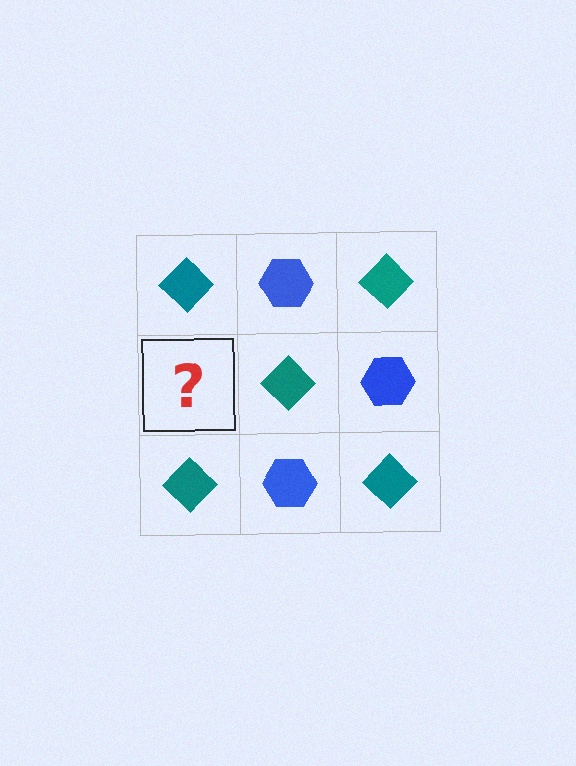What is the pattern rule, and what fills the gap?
The rule is that it alternates teal diamond and blue hexagon in a checkerboard pattern. The gap should be filled with a blue hexagon.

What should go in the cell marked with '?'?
The missing cell should contain a blue hexagon.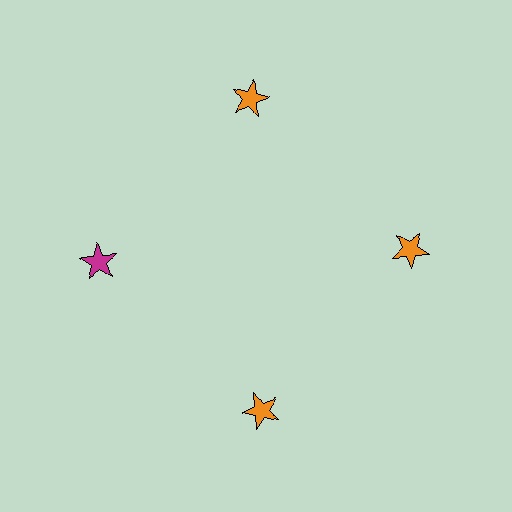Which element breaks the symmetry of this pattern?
The magenta star at roughly the 9 o'clock position breaks the symmetry. All other shapes are orange stars.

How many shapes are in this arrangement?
There are 4 shapes arranged in a ring pattern.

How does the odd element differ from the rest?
It has a different color: magenta instead of orange.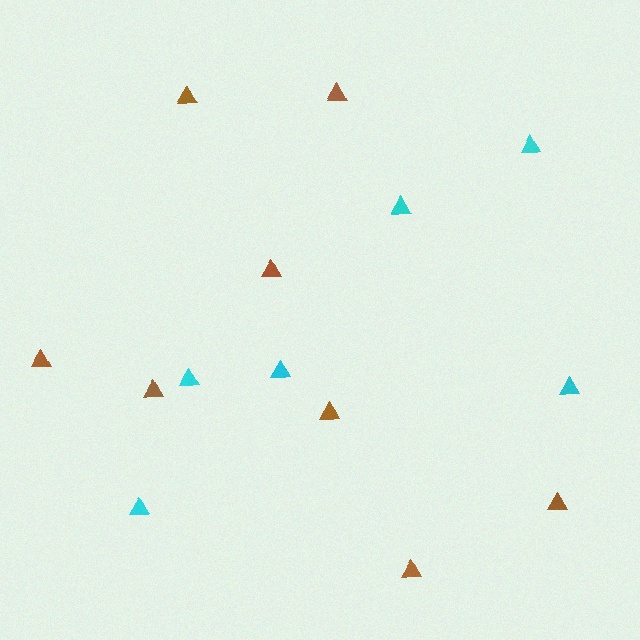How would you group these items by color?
There are 2 groups: one group of cyan triangles (6) and one group of brown triangles (8).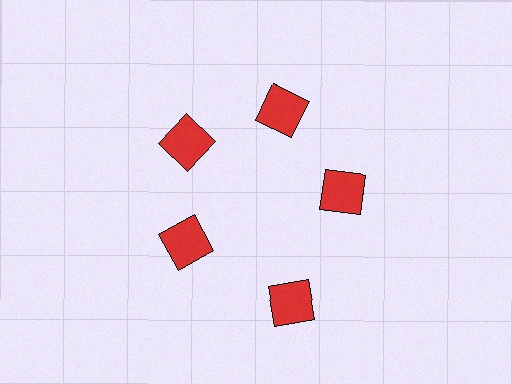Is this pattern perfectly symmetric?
No. The 5 red squares are arranged in a ring, but one element near the 5 o'clock position is pushed outward from the center, breaking the 5-fold rotational symmetry.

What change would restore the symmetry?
The symmetry would be restored by moving it inward, back onto the ring so that all 5 squares sit at equal angles and equal distance from the center.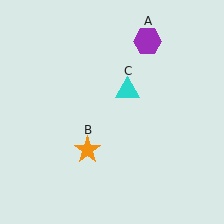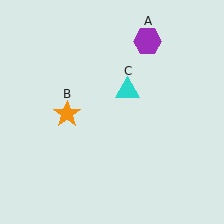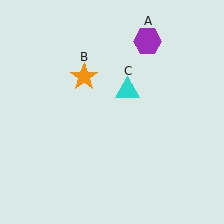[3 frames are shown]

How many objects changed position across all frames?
1 object changed position: orange star (object B).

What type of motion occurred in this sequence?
The orange star (object B) rotated clockwise around the center of the scene.